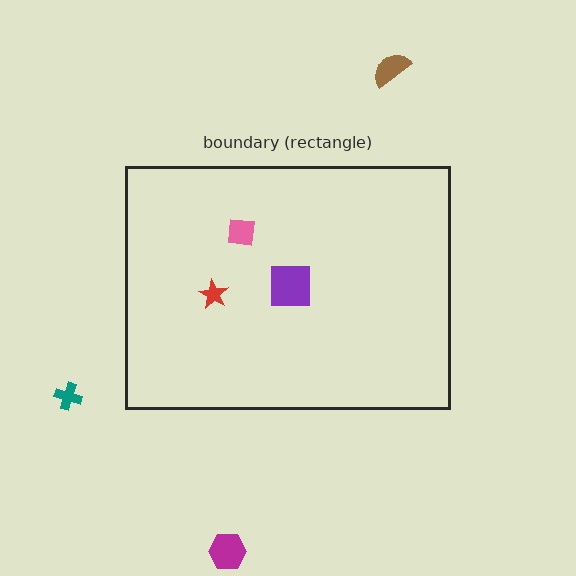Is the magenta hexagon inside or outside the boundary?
Outside.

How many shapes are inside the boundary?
3 inside, 3 outside.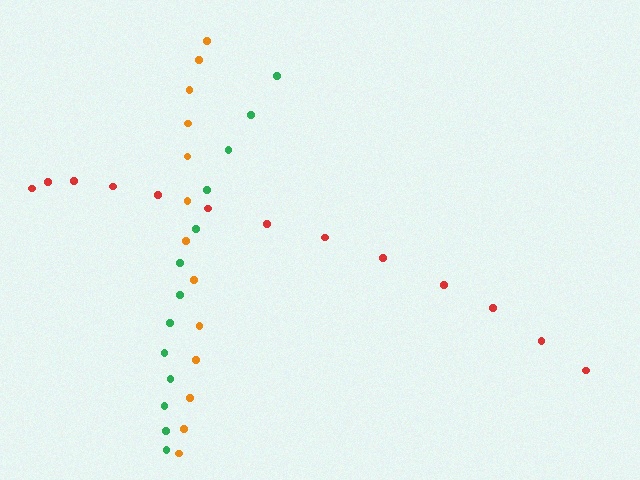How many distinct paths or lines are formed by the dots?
There are 3 distinct paths.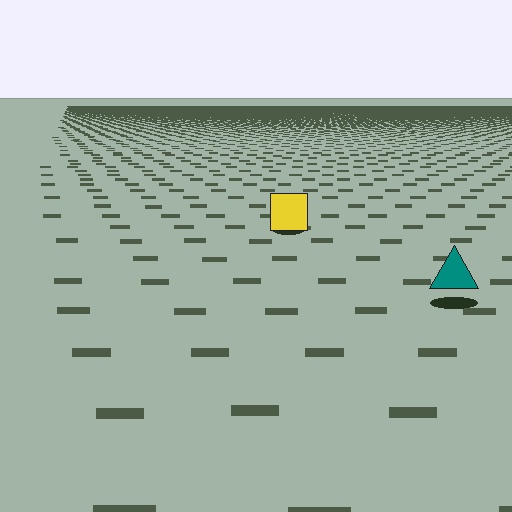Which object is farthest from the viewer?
The yellow square is farthest from the viewer. It appears smaller and the ground texture around it is denser.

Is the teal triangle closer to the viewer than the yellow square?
Yes. The teal triangle is closer — you can tell from the texture gradient: the ground texture is coarser near it.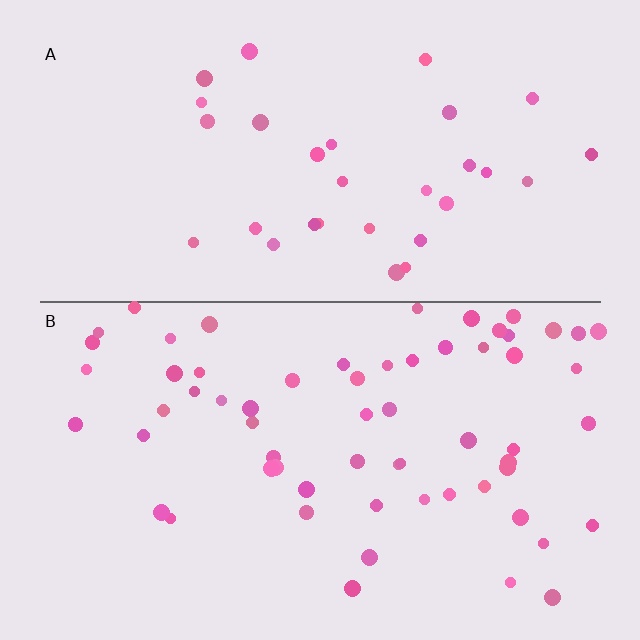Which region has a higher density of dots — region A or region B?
B (the bottom).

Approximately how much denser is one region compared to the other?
Approximately 2.0× — region B over region A.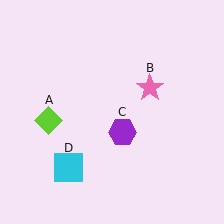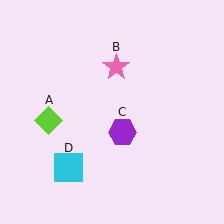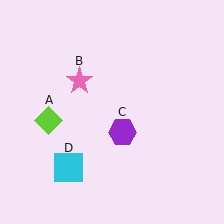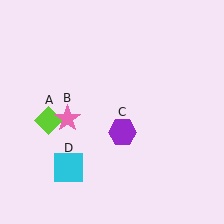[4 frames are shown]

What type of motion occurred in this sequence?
The pink star (object B) rotated counterclockwise around the center of the scene.